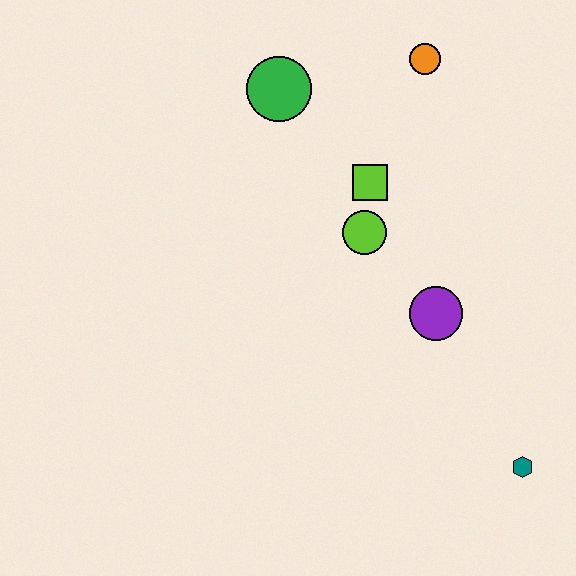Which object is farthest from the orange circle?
The teal hexagon is farthest from the orange circle.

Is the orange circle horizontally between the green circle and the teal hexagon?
Yes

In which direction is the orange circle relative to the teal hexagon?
The orange circle is above the teal hexagon.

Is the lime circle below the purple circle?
No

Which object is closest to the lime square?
The lime circle is closest to the lime square.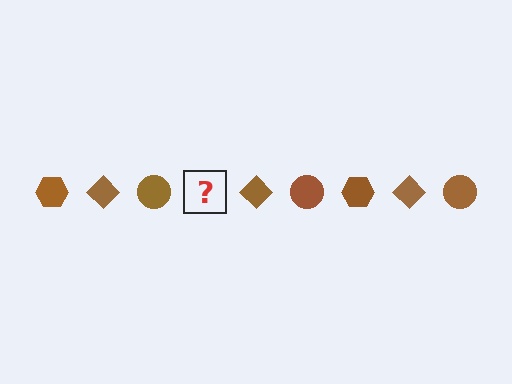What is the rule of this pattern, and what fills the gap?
The rule is that the pattern cycles through hexagon, diamond, circle shapes in brown. The gap should be filled with a brown hexagon.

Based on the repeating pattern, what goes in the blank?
The blank should be a brown hexagon.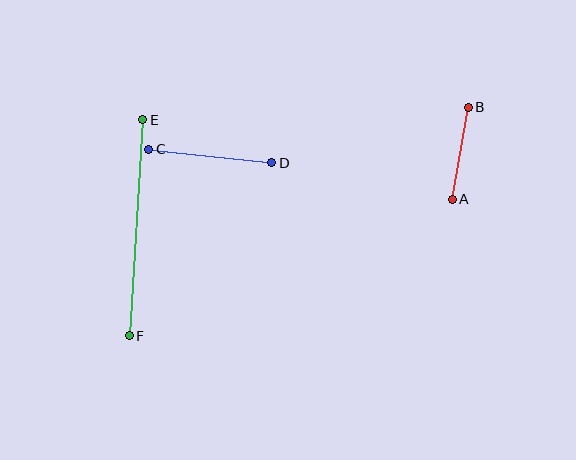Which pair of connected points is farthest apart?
Points E and F are farthest apart.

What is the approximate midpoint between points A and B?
The midpoint is at approximately (460, 153) pixels.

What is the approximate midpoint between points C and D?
The midpoint is at approximately (210, 156) pixels.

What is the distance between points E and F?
The distance is approximately 216 pixels.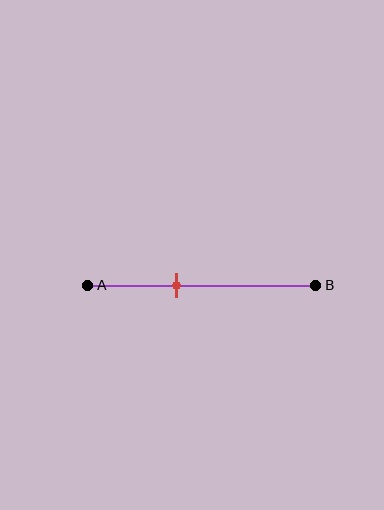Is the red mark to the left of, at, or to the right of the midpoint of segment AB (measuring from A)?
The red mark is to the left of the midpoint of segment AB.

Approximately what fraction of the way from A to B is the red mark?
The red mark is approximately 40% of the way from A to B.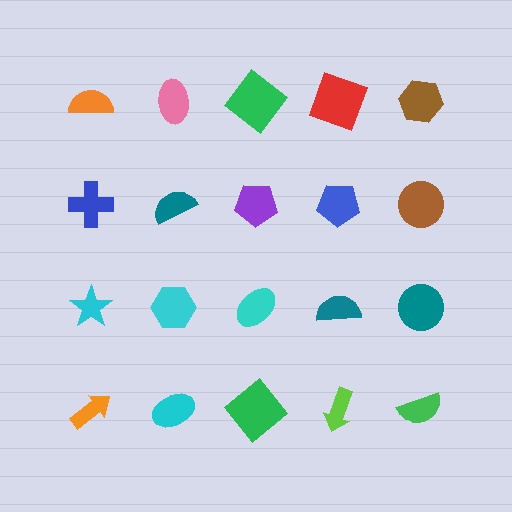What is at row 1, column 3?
A green diamond.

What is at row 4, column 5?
A green semicircle.